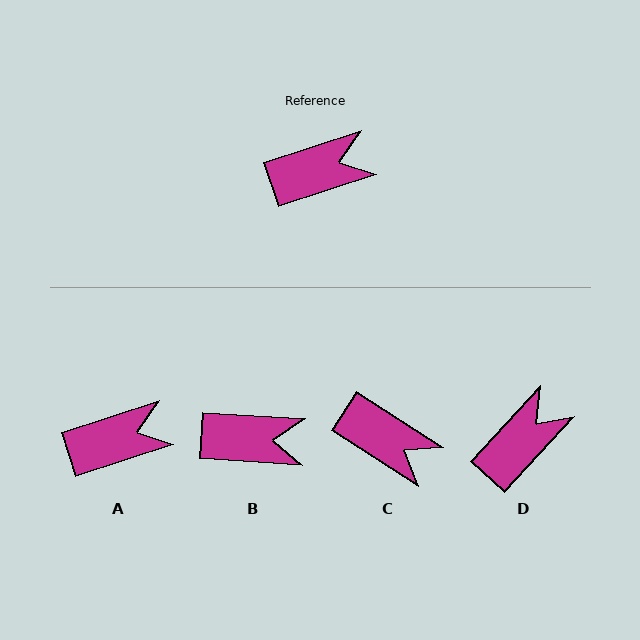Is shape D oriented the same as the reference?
No, it is off by about 29 degrees.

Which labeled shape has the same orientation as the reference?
A.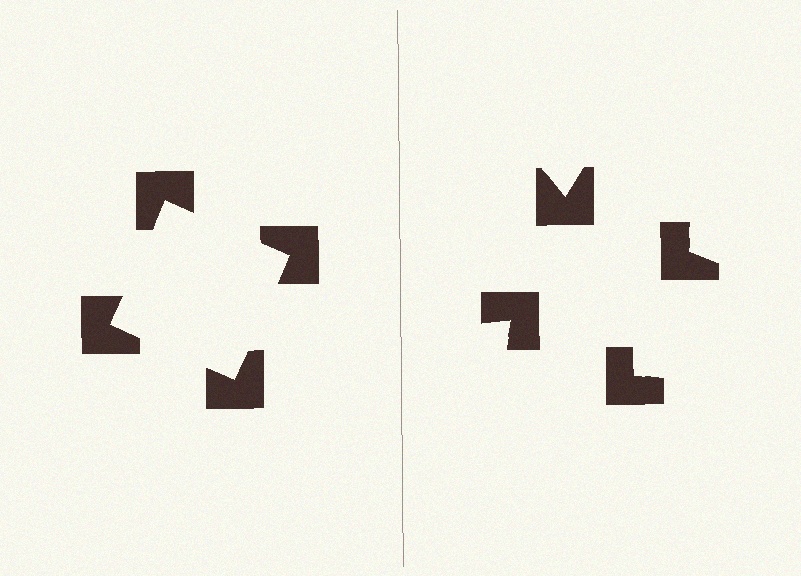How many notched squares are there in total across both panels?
8 — 4 on each side.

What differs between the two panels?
The notched squares are positioned identically on both sides; only the wedge orientations differ. On the left they align to a square; on the right they are misaligned.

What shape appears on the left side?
An illusory square.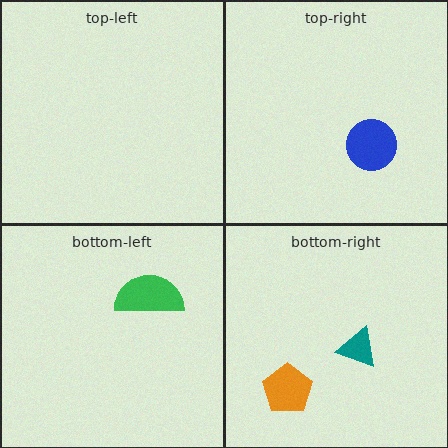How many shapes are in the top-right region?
1.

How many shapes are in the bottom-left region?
1.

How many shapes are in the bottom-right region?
2.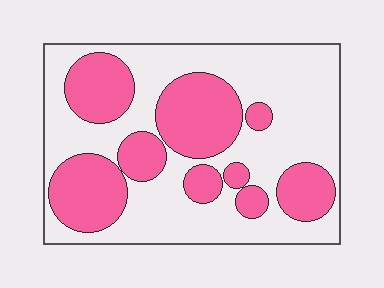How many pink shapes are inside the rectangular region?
9.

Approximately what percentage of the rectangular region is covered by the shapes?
Approximately 40%.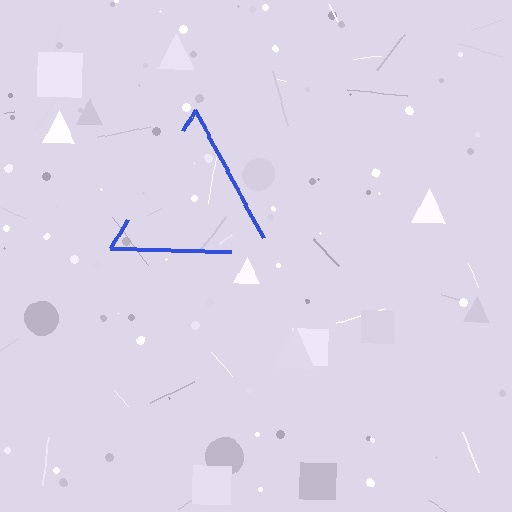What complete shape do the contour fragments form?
The contour fragments form a triangle.